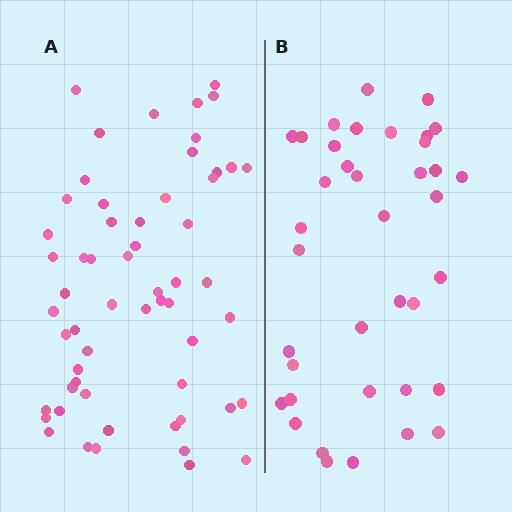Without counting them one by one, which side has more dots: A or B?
Region A (the left region) has more dots.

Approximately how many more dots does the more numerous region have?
Region A has approximately 20 more dots than region B.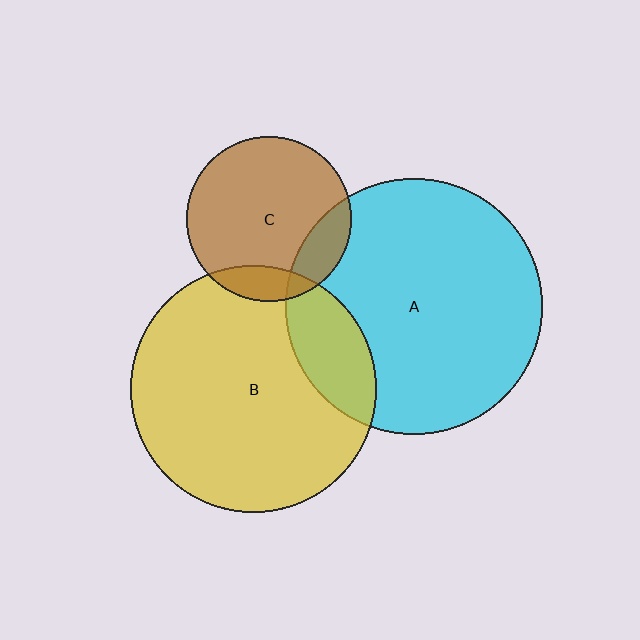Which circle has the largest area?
Circle A (cyan).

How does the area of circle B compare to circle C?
Approximately 2.2 times.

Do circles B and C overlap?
Yes.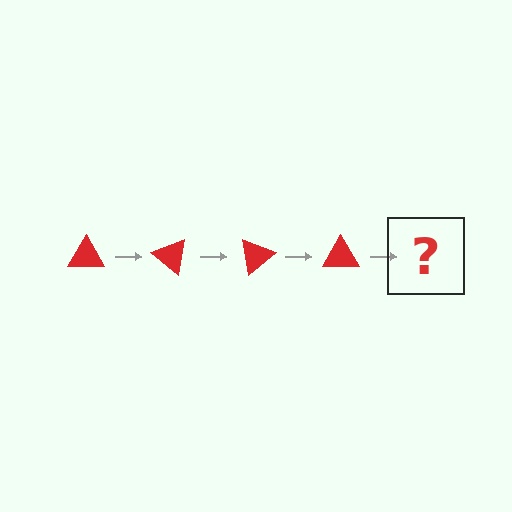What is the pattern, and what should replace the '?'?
The pattern is that the triangle rotates 40 degrees each step. The '?' should be a red triangle rotated 160 degrees.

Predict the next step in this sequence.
The next step is a red triangle rotated 160 degrees.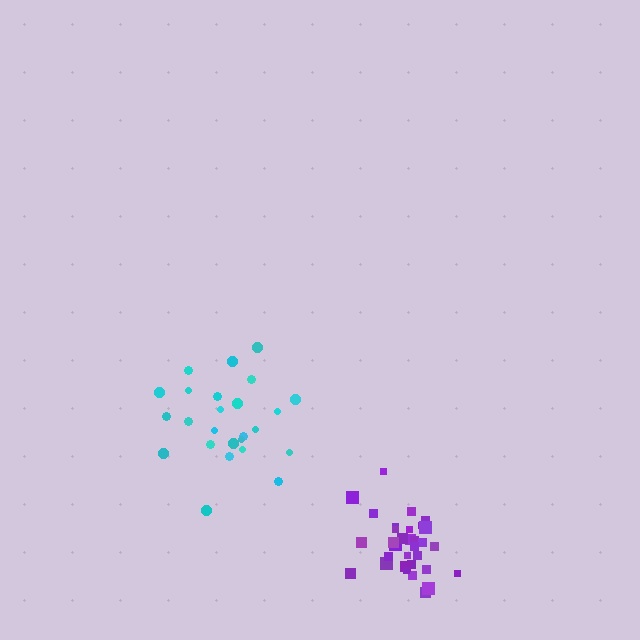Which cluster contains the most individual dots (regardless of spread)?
Purple (32).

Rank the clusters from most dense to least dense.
purple, cyan.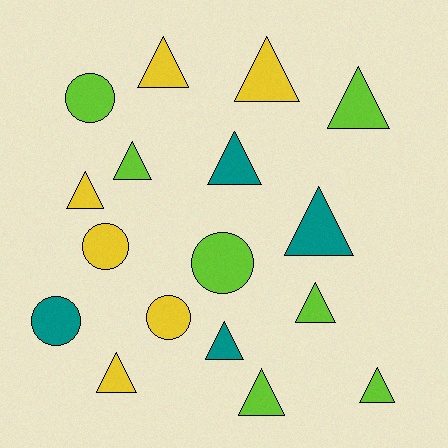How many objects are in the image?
There are 17 objects.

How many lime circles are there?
There are 2 lime circles.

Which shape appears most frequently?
Triangle, with 12 objects.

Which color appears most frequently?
Lime, with 7 objects.